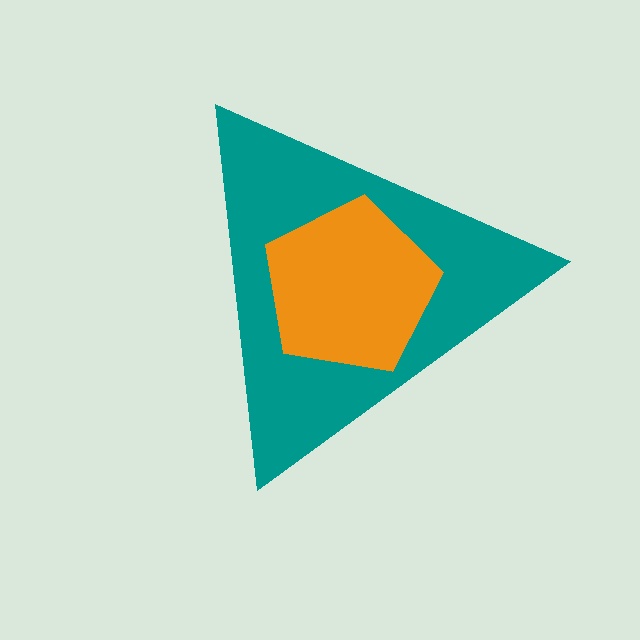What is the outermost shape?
The teal triangle.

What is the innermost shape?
The orange pentagon.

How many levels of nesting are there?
2.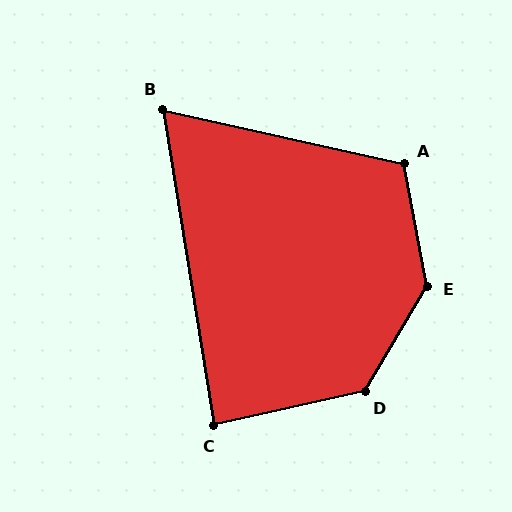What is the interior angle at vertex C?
Approximately 87 degrees (approximately right).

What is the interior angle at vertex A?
Approximately 114 degrees (obtuse).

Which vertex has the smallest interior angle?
B, at approximately 68 degrees.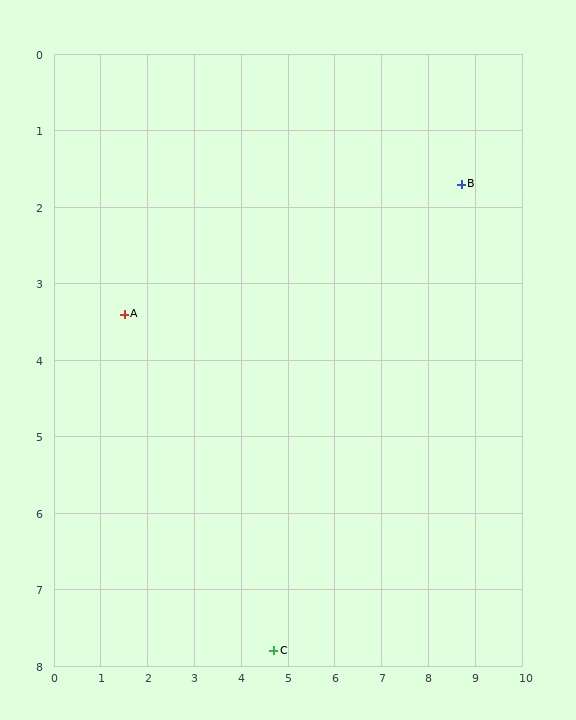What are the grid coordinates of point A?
Point A is at approximately (1.5, 3.4).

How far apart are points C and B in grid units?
Points C and B are about 7.3 grid units apart.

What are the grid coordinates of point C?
Point C is at approximately (4.7, 7.8).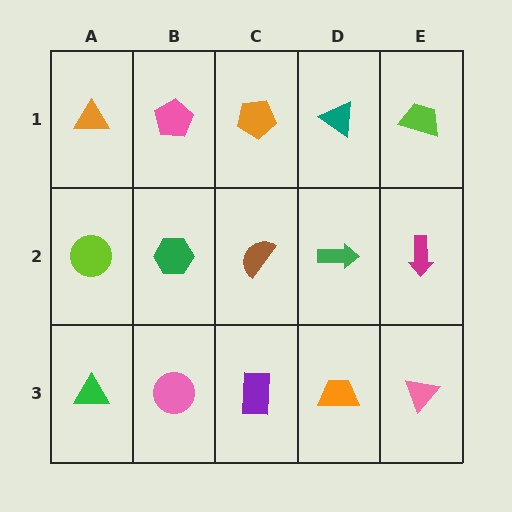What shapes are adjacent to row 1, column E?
A magenta arrow (row 2, column E), a teal triangle (row 1, column D).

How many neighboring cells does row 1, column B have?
3.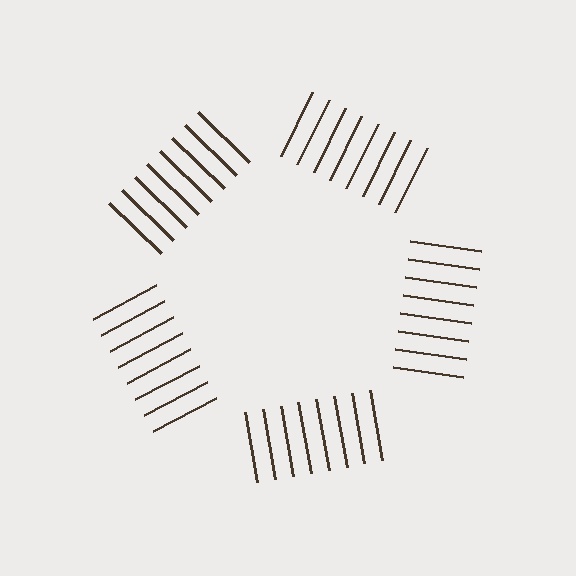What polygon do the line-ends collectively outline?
An illusory pentagon — the line segments terminate on its edges but no continuous stroke is drawn.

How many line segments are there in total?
40 — 8 along each of the 5 edges.